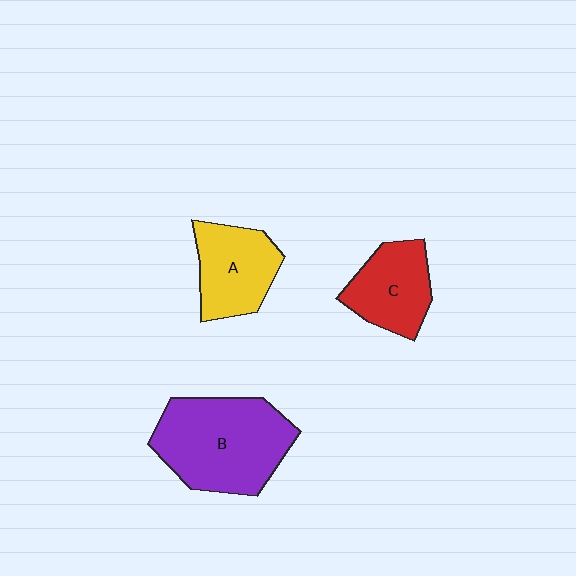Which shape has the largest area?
Shape B (purple).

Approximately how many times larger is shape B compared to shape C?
Approximately 1.8 times.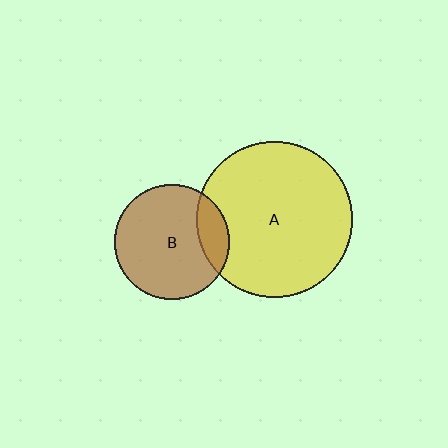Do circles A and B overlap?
Yes.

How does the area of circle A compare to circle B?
Approximately 1.9 times.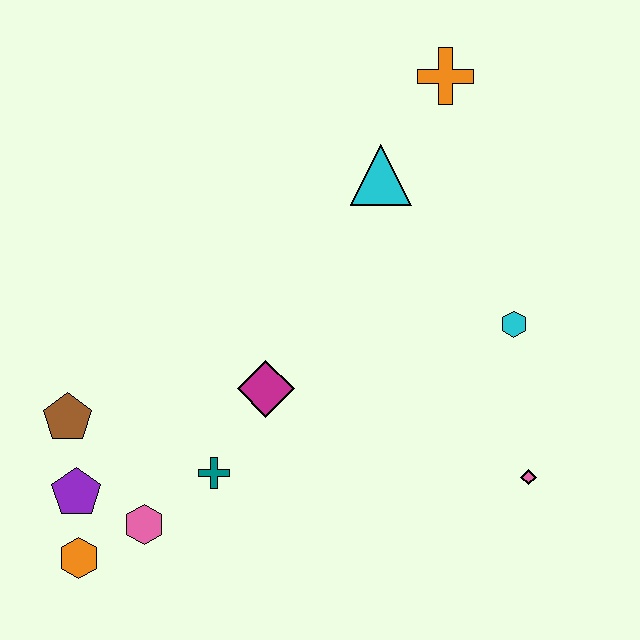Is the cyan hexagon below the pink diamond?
No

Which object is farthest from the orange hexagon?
The orange cross is farthest from the orange hexagon.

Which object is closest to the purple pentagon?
The orange hexagon is closest to the purple pentagon.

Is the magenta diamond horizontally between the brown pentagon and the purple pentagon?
No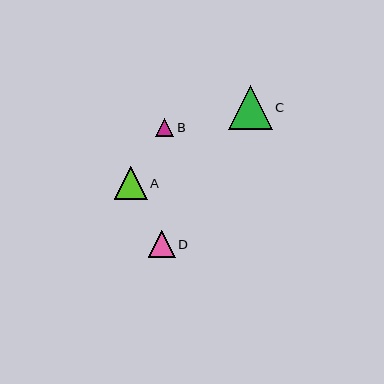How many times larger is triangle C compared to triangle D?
Triangle C is approximately 1.6 times the size of triangle D.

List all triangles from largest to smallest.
From largest to smallest: C, A, D, B.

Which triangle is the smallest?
Triangle B is the smallest with a size of approximately 18 pixels.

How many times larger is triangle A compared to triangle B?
Triangle A is approximately 1.8 times the size of triangle B.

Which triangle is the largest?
Triangle C is the largest with a size of approximately 44 pixels.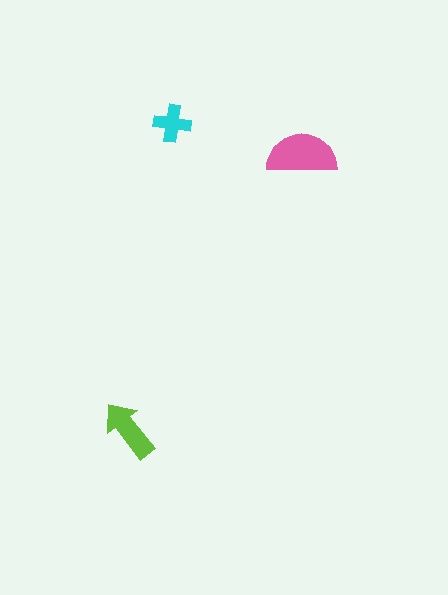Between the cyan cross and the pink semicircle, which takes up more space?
The pink semicircle.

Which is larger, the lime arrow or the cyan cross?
The lime arrow.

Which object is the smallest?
The cyan cross.